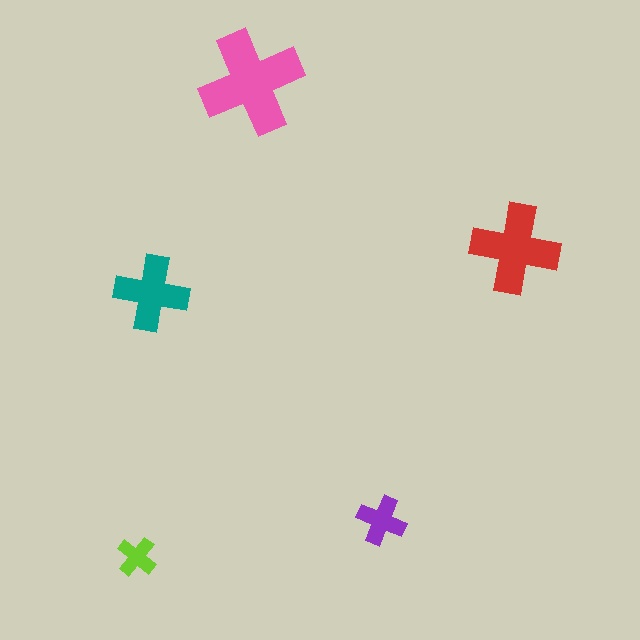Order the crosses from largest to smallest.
the pink one, the red one, the teal one, the purple one, the lime one.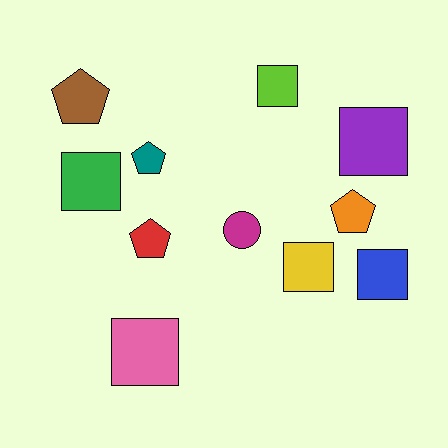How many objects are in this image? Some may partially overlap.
There are 11 objects.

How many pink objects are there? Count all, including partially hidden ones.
There is 1 pink object.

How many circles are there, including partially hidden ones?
There is 1 circle.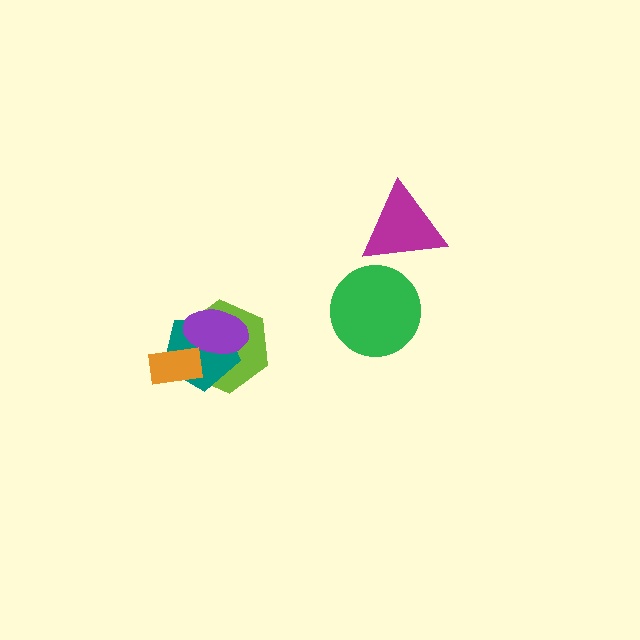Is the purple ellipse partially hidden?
No, no other shape covers it.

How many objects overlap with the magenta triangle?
0 objects overlap with the magenta triangle.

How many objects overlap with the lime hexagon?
3 objects overlap with the lime hexagon.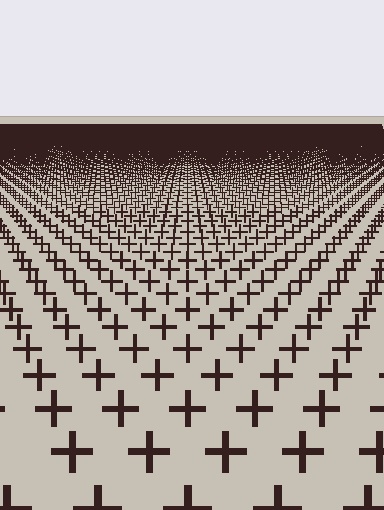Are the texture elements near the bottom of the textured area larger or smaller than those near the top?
Larger. Near the bottom, elements are closer to the viewer and appear at a bigger on-screen size.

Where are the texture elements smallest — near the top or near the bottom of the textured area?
Near the top.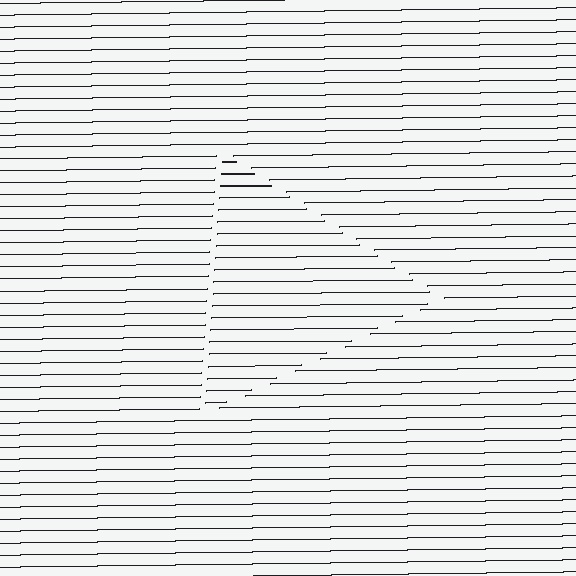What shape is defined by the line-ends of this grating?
An illusory triangle. The interior of the shape contains the same grating, shifted by half a period — the contour is defined by the phase discontinuity where line-ends from the inner and outer gratings abut.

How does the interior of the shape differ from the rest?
The interior of the shape contains the same grating, shifted by half a period — the contour is defined by the phase discontinuity where line-ends from the inner and outer gratings abut.